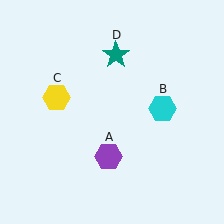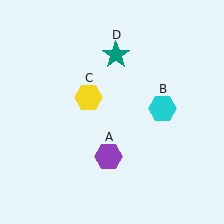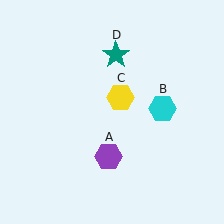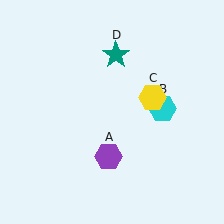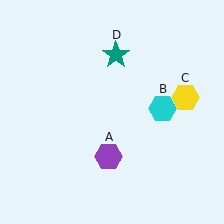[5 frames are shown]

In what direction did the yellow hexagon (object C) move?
The yellow hexagon (object C) moved right.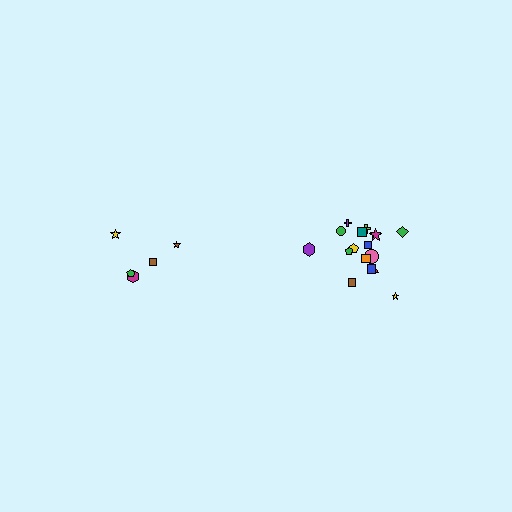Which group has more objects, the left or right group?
The right group.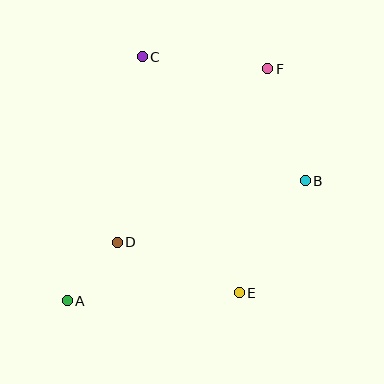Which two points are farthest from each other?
Points A and F are farthest from each other.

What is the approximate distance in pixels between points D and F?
The distance between D and F is approximately 230 pixels.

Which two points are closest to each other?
Points A and D are closest to each other.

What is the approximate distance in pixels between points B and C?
The distance between B and C is approximately 205 pixels.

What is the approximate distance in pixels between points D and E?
The distance between D and E is approximately 132 pixels.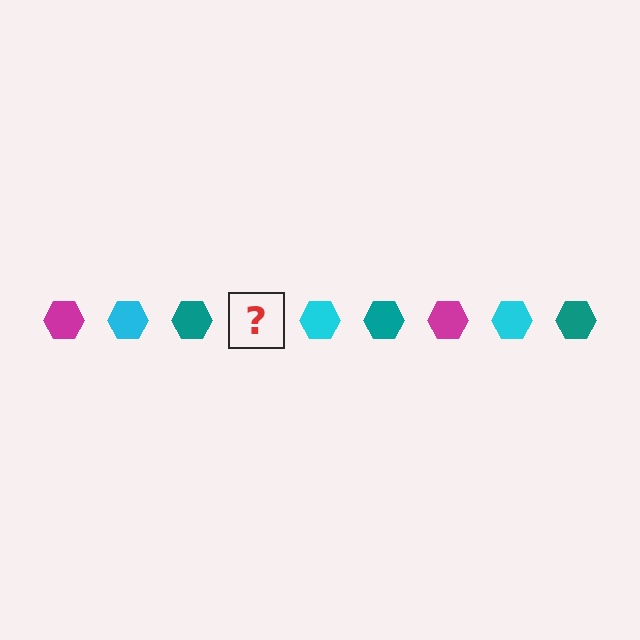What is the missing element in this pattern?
The missing element is a magenta hexagon.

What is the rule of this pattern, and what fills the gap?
The rule is that the pattern cycles through magenta, cyan, teal hexagons. The gap should be filled with a magenta hexagon.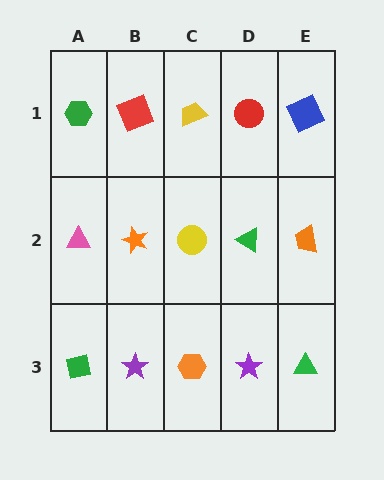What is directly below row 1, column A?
A pink triangle.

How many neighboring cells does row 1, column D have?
3.